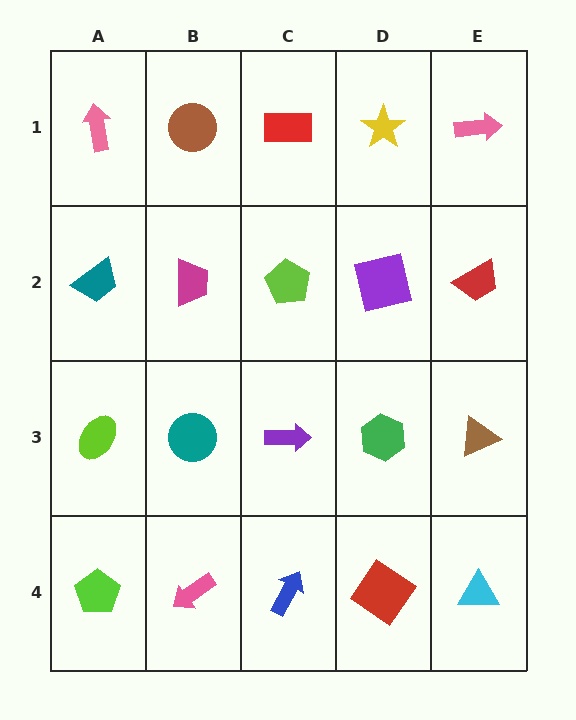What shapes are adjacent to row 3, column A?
A teal trapezoid (row 2, column A), a lime pentagon (row 4, column A), a teal circle (row 3, column B).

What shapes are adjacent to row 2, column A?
A pink arrow (row 1, column A), a lime ellipse (row 3, column A), a magenta trapezoid (row 2, column B).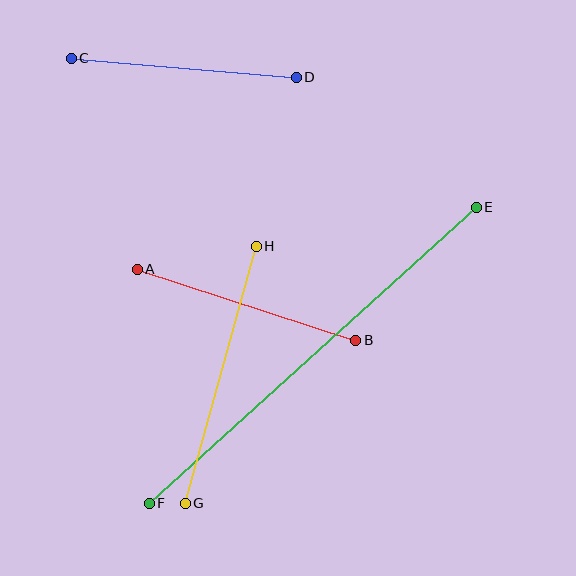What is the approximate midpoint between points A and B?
The midpoint is at approximately (246, 305) pixels.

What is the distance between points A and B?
The distance is approximately 230 pixels.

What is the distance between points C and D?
The distance is approximately 226 pixels.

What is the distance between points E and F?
The distance is approximately 441 pixels.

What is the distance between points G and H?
The distance is approximately 266 pixels.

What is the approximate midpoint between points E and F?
The midpoint is at approximately (313, 355) pixels.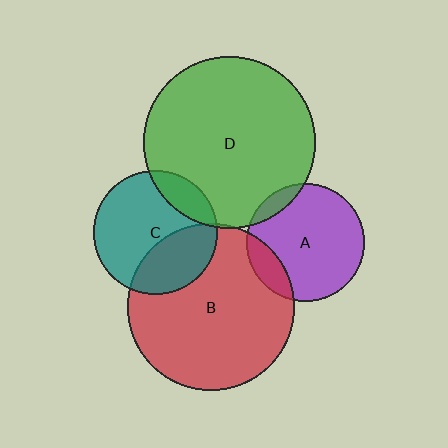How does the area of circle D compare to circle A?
Approximately 2.1 times.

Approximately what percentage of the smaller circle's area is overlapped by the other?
Approximately 5%.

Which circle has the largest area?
Circle D (green).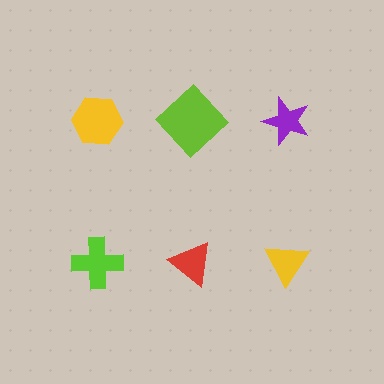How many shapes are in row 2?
3 shapes.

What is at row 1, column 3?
A purple star.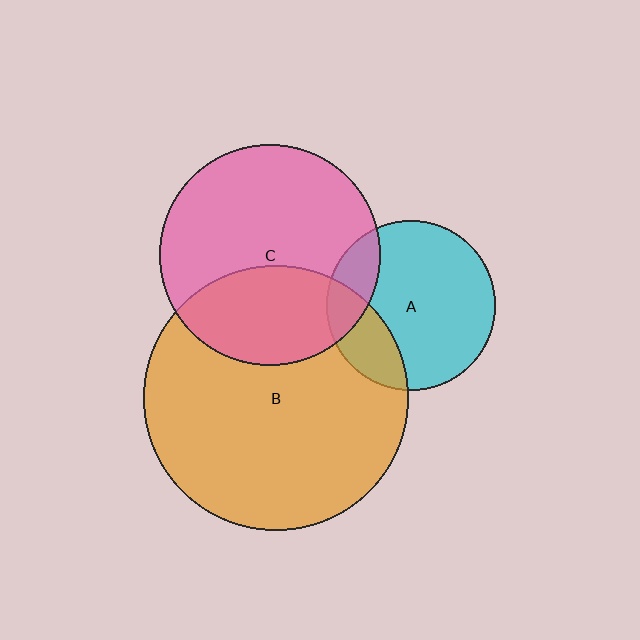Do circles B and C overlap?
Yes.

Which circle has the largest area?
Circle B (orange).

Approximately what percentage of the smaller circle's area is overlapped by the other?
Approximately 35%.